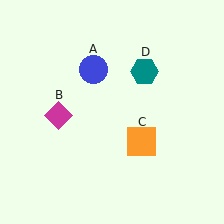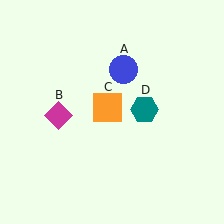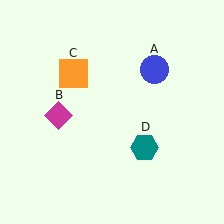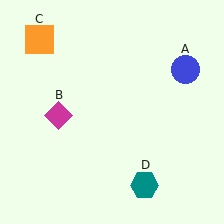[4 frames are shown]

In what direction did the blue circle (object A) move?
The blue circle (object A) moved right.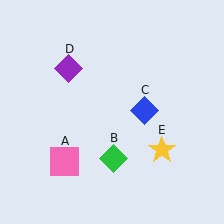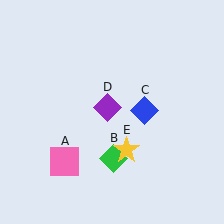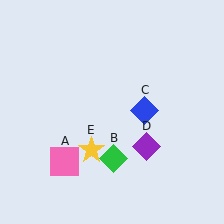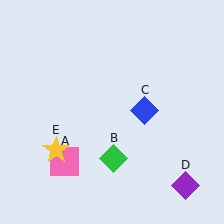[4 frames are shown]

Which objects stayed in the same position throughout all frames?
Pink square (object A) and green diamond (object B) and blue diamond (object C) remained stationary.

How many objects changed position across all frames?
2 objects changed position: purple diamond (object D), yellow star (object E).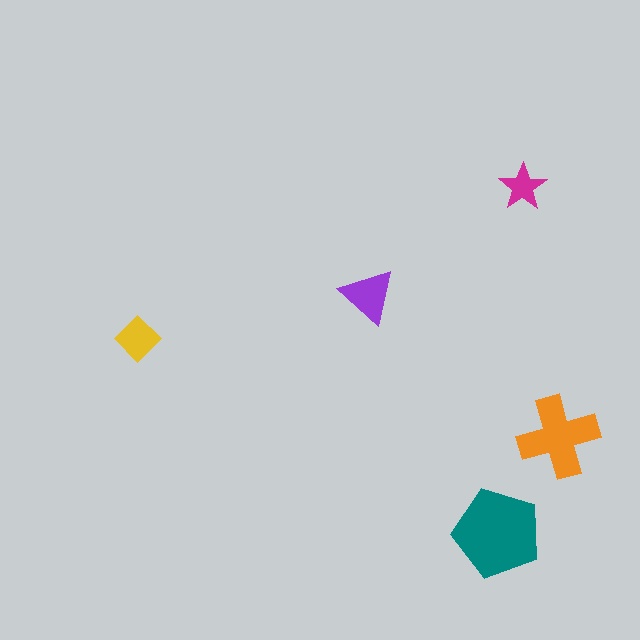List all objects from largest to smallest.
The teal pentagon, the orange cross, the purple triangle, the yellow diamond, the magenta star.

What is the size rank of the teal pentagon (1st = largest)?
1st.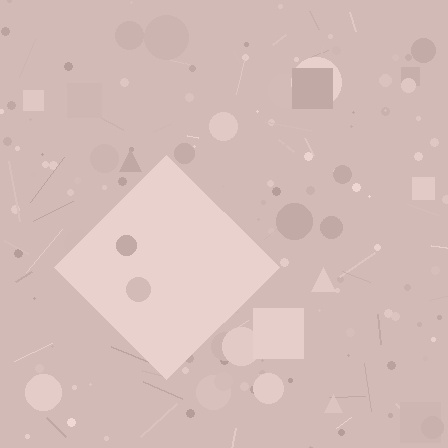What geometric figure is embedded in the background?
A diamond is embedded in the background.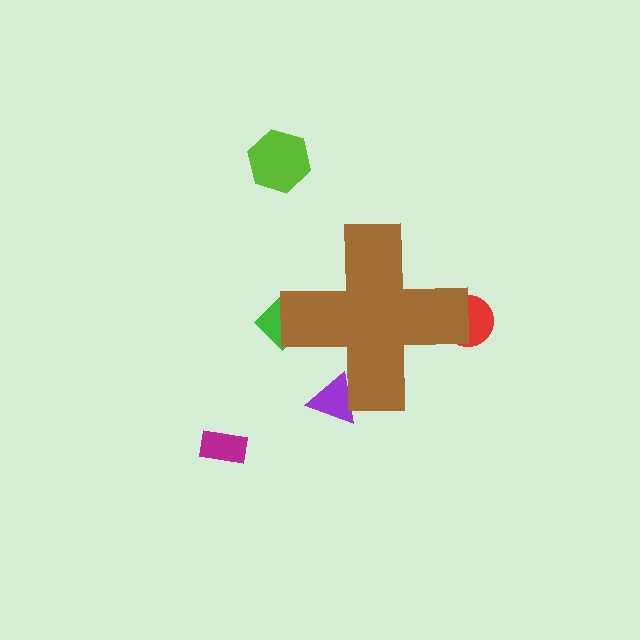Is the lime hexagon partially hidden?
No, the lime hexagon is fully visible.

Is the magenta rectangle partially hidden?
No, the magenta rectangle is fully visible.